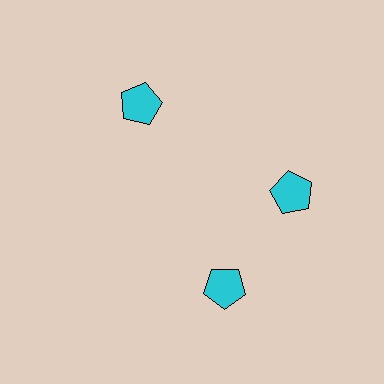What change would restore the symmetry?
The symmetry would be restored by rotating it back into even spacing with its neighbors so that all 3 pentagons sit at equal angles and equal distance from the center.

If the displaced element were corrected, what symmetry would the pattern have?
It would have 3-fold rotational symmetry — the pattern would map onto itself every 120 degrees.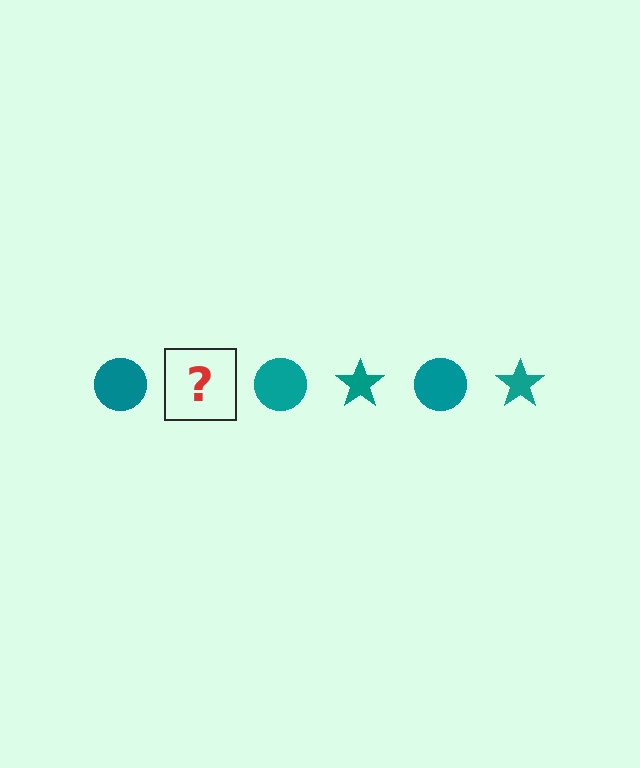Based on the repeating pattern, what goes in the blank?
The blank should be a teal star.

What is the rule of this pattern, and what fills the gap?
The rule is that the pattern cycles through circle, star shapes in teal. The gap should be filled with a teal star.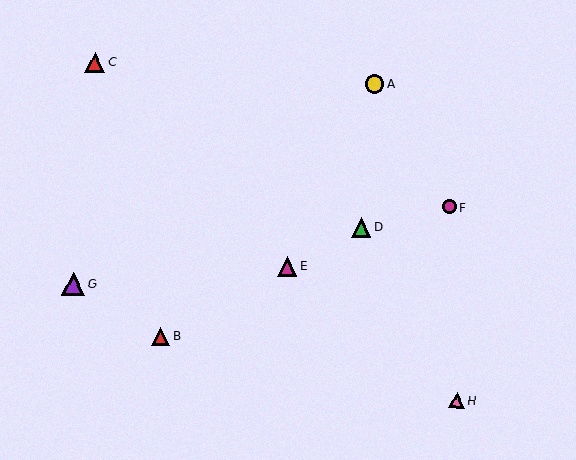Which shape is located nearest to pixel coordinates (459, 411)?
The pink triangle (labeled H) at (457, 400) is nearest to that location.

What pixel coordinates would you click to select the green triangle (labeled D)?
Click at (361, 227) to select the green triangle D.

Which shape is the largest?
The purple triangle (labeled G) is the largest.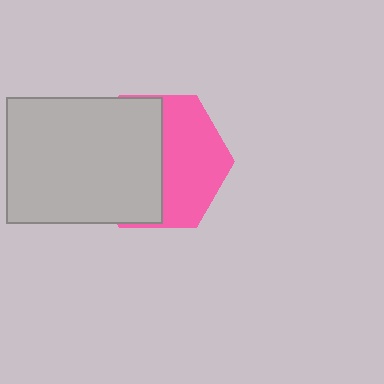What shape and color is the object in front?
The object in front is a light gray rectangle.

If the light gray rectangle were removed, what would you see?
You would see the complete pink hexagon.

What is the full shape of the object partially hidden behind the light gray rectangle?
The partially hidden object is a pink hexagon.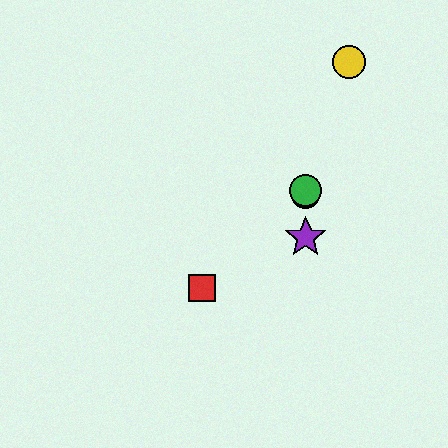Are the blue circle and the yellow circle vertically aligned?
No, the blue circle is at x≈306 and the yellow circle is at x≈349.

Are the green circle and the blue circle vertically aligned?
Yes, both are at x≈306.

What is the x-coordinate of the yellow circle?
The yellow circle is at x≈349.